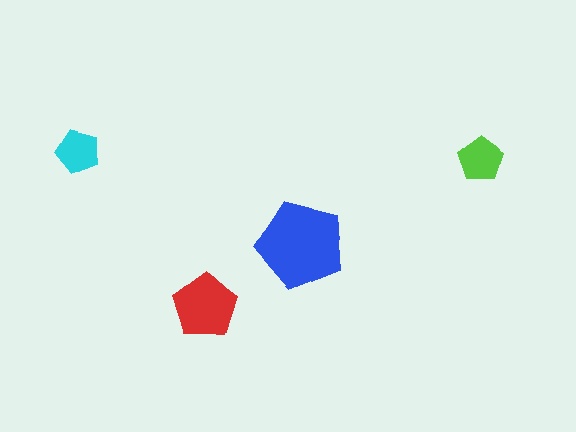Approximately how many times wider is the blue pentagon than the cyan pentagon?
About 2 times wider.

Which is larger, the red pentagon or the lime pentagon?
The red one.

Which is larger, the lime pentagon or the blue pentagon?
The blue one.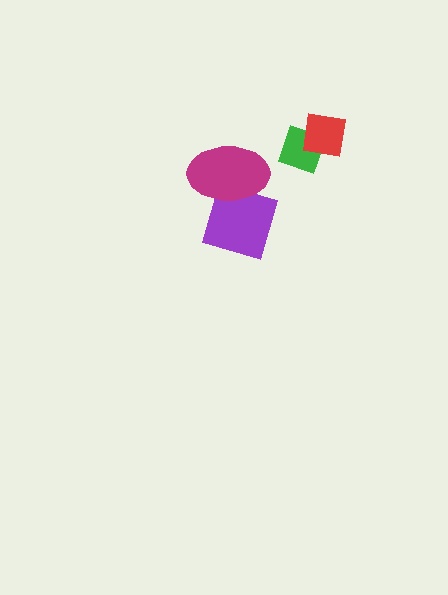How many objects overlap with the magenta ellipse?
1 object overlaps with the magenta ellipse.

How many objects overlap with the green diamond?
1 object overlaps with the green diamond.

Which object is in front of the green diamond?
The red square is in front of the green diamond.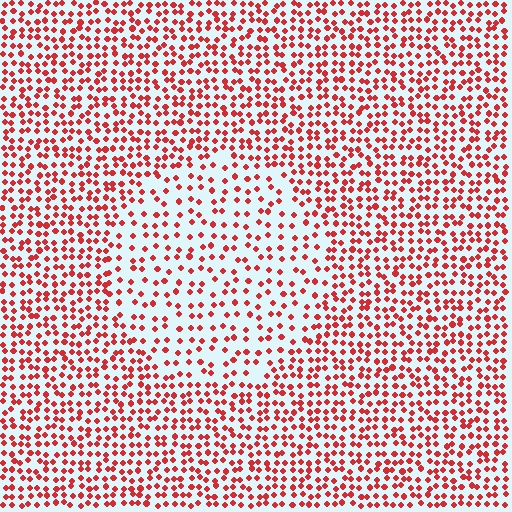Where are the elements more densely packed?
The elements are more densely packed outside the circle boundary.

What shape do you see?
I see a circle.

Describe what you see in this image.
The image contains small red elements arranged at two different densities. A circle-shaped region is visible where the elements are less densely packed than the surrounding area.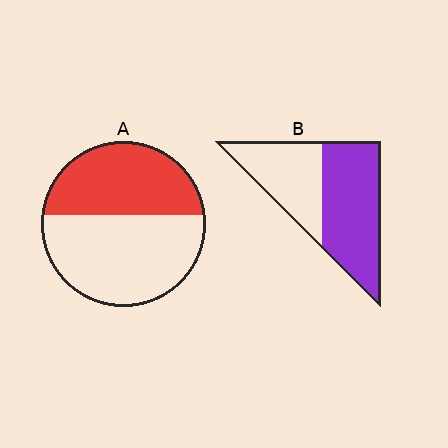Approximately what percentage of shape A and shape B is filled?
A is approximately 45% and B is approximately 60%.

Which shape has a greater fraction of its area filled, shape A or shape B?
Shape B.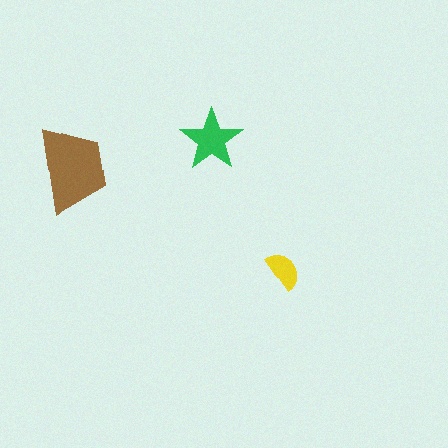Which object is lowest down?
The yellow semicircle is bottommost.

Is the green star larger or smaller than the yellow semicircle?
Larger.